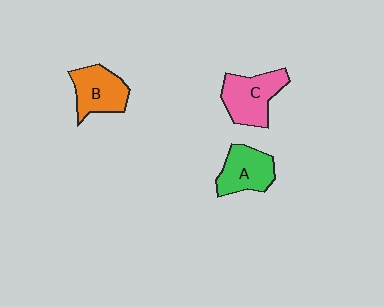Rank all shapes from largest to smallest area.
From largest to smallest: C (pink), B (orange), A (green).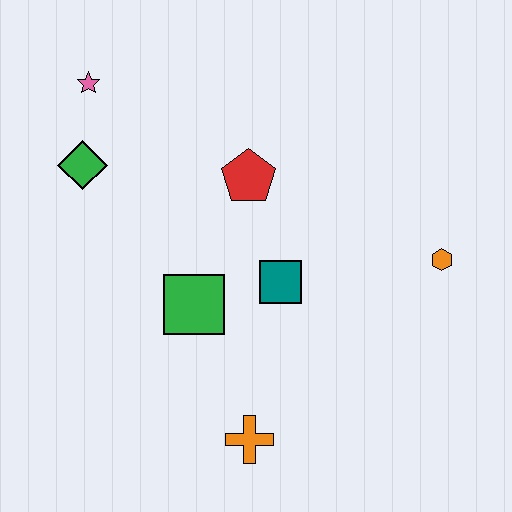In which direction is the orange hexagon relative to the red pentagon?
The orange hexagon is to the right of the red pentagon.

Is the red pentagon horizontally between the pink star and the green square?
No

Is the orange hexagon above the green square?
Yes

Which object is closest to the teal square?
The green square is closest to the teal square.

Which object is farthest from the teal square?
The pink star is farthest from the teal square.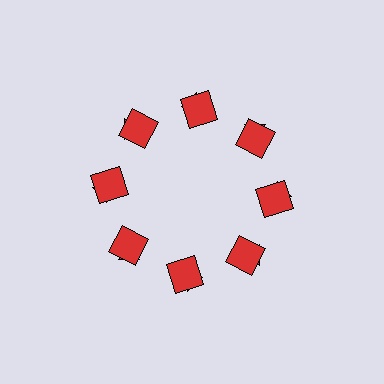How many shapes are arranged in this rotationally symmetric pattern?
There are 16 shapes, arranged in 8 groups of 2.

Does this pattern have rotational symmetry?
Yes, this pattern has 8-fold rotational symmetry. It looks the same after rotating 45 degrees around the center.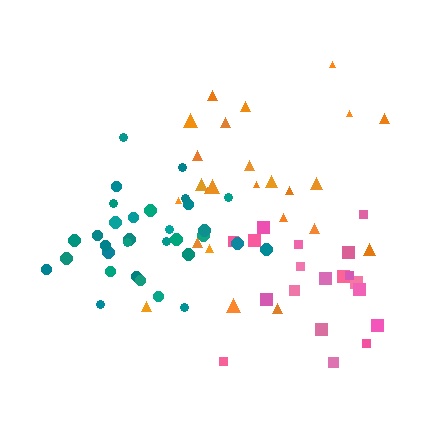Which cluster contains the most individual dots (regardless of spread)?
Teal (32).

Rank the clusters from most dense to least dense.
teal, pink, orange.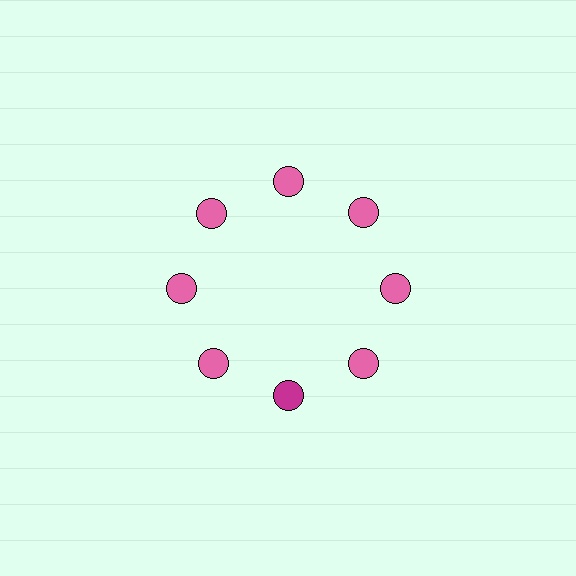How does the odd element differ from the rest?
It has a different color: magenta instead of pink.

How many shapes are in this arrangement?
There are 8 shapes arranged in a ring pattern.